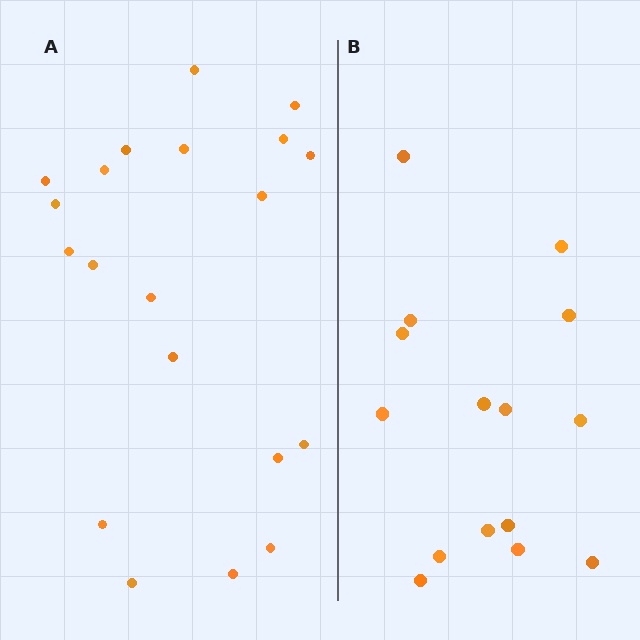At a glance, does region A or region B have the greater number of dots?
Region A (the left region) has more dots.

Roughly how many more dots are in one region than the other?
Region A has about 5 more dots than region B.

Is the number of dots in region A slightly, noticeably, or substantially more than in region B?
Region A has noticeably more, but not dramatically so. The ratio is roughly 1.3 to 1.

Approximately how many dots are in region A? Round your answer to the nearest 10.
About 20 dots.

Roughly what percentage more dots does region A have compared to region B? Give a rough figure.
About 35% more.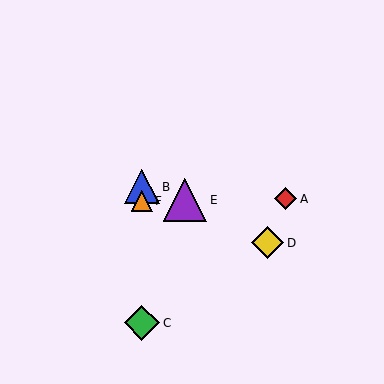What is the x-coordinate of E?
Object E is at x≈185.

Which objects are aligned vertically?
Objects B, C, F are aligned vertically.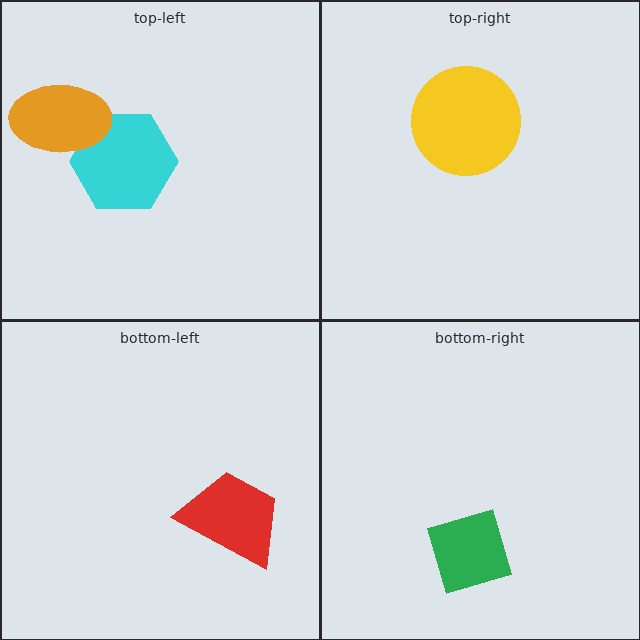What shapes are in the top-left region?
The cyan hexagon, the orange ellipse.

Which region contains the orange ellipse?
The top-left region.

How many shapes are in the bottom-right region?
1.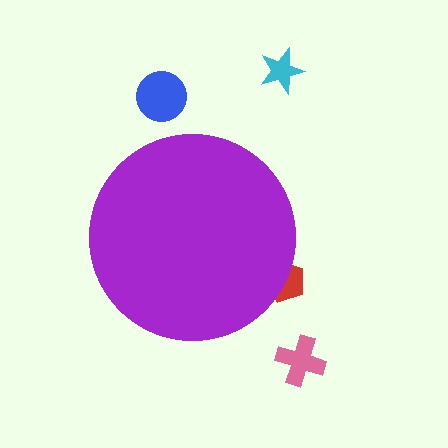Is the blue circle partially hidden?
No, the blue circle is fully visible.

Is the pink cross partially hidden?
No, the pink cross is fully visible.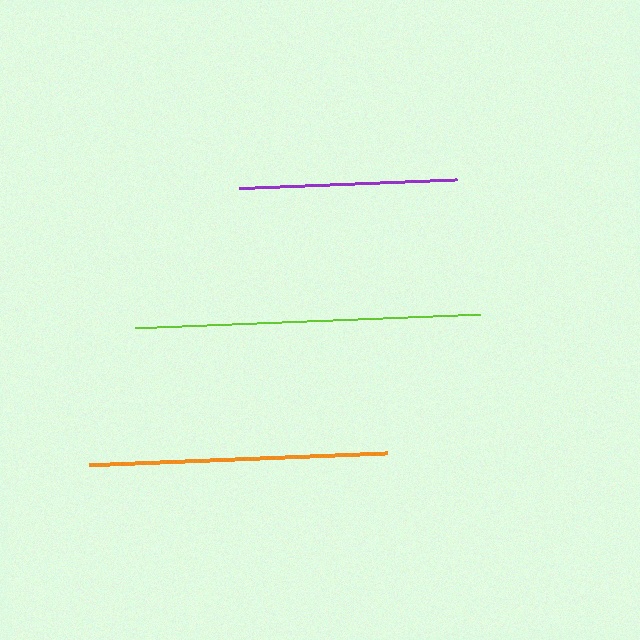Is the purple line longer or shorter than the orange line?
The orange line is longer than the purple line.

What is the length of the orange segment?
The orange segment is approximately 298 pixels long.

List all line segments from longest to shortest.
From longest to shortest: lime, orange, purple.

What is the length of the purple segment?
The purple segment is approximately 218 pixels long.